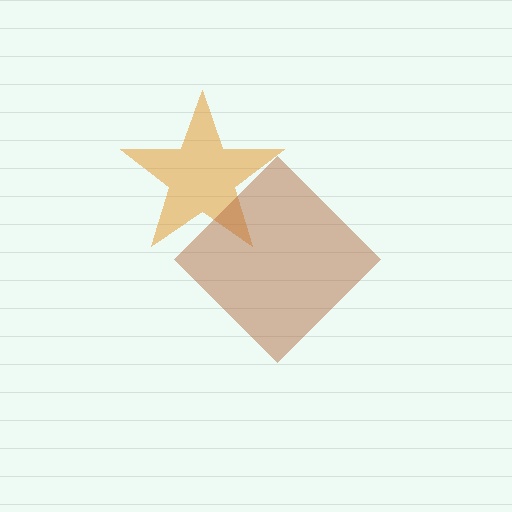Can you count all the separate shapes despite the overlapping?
Yes, there are 2 separate shapes.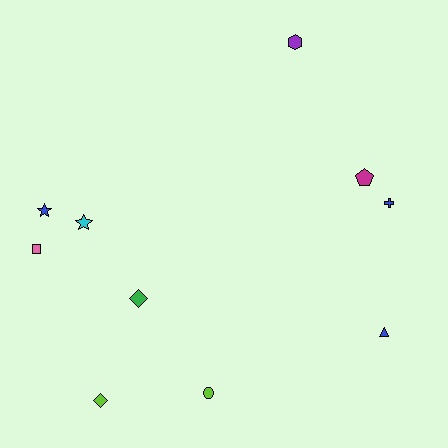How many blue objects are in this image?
There are 3 blue objects.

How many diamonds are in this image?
There are 2 diamonds.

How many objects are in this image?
There are 10 objects.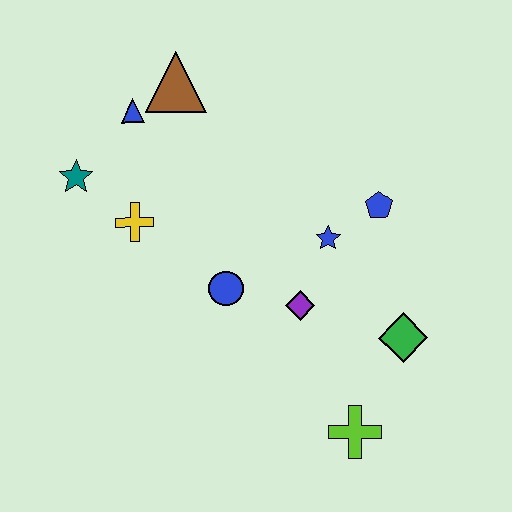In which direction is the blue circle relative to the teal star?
The blue circle is to the right of the teal star.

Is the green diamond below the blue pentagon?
Yes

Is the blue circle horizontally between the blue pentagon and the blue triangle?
Yes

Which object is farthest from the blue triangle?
The lime cross is farthest from the blue triangle.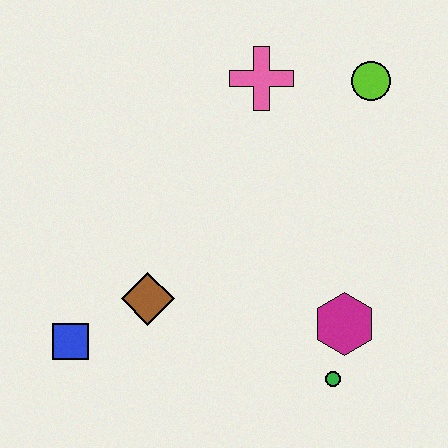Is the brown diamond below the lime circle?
Yes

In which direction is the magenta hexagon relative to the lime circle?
The magenta hexagon is below the lime circle.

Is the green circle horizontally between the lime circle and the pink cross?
Yes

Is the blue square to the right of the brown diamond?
No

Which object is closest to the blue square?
The brown diamond is closest to the blue square.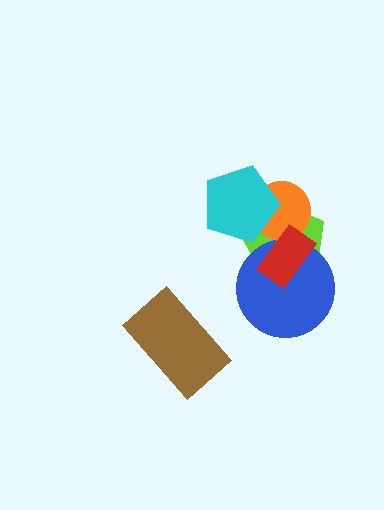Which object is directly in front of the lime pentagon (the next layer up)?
The blue circle is directly in front of the lime pentagon.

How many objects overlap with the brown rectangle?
0 objects overlap with the brown rectangle.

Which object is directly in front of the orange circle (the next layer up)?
The red rectangle is directly in front of the orange circle.